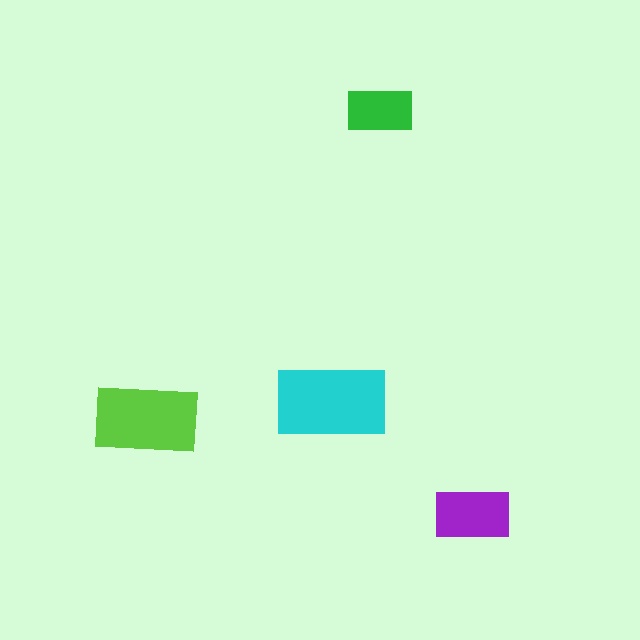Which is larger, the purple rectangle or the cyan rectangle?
The cyan one.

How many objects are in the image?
There are 4 objects in the image.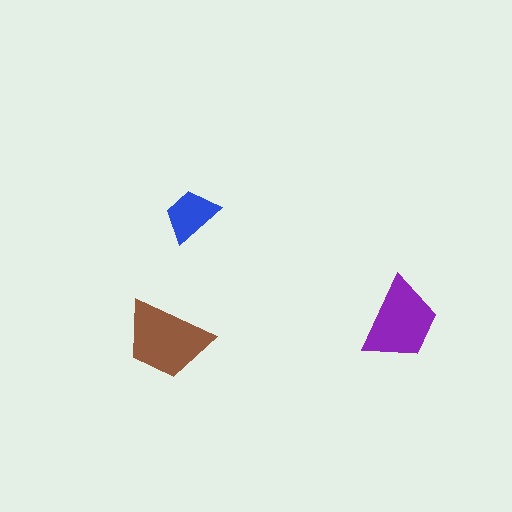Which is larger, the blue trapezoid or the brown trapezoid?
The brown one.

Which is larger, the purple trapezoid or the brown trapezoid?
The brown one.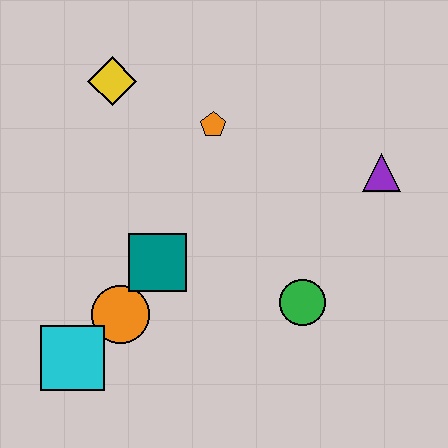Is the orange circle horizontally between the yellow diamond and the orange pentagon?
Yes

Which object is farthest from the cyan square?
The purple triangle is farthest from the cyan square.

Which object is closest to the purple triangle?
The green circle is closest to the purple triangle.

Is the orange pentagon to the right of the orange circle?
Yes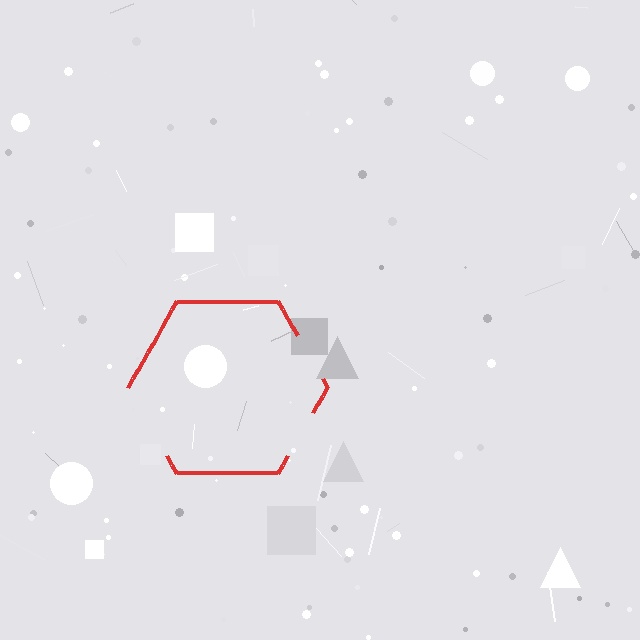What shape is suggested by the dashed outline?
The dashed outline suggests a hexagon.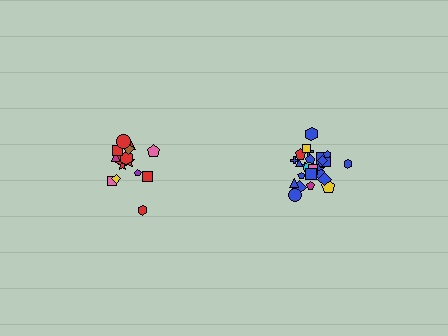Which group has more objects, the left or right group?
The right group.